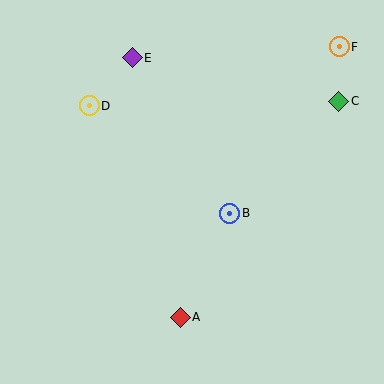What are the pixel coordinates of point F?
Point F is at (339, 47).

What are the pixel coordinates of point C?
Point C is at (339, 101).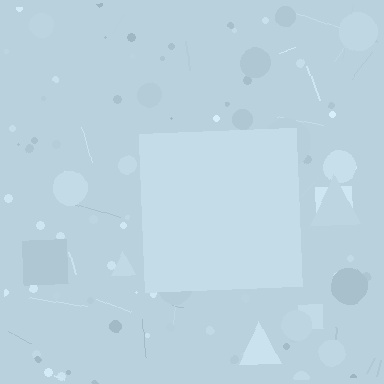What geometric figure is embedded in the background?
A square is embedded in the background.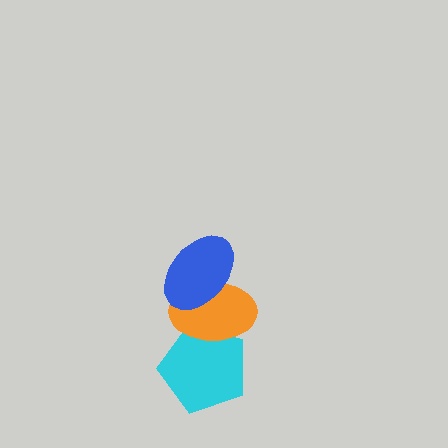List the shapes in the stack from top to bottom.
From top to bottom: the blue ellipse, the orange ellipse, the cyan pentagon.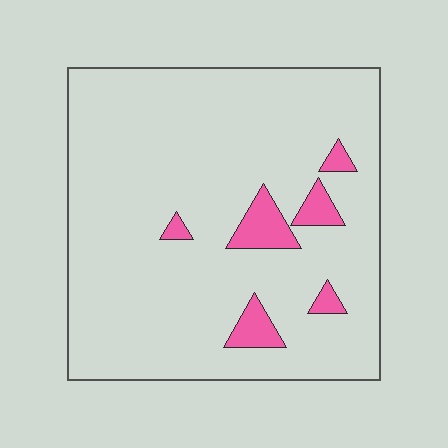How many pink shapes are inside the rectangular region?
6.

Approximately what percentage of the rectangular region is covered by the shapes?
Approximately 10%.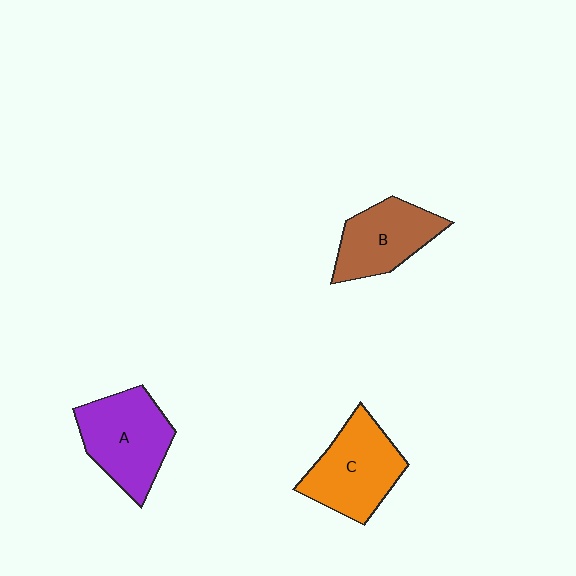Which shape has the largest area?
Shape A (purple).